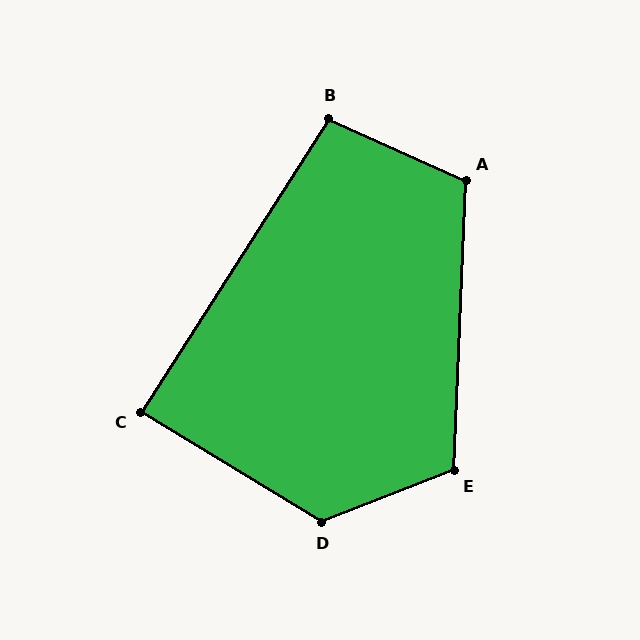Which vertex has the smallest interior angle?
C, at approximately 88 degrees.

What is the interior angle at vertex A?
Approximately 112 degrees (obtuse).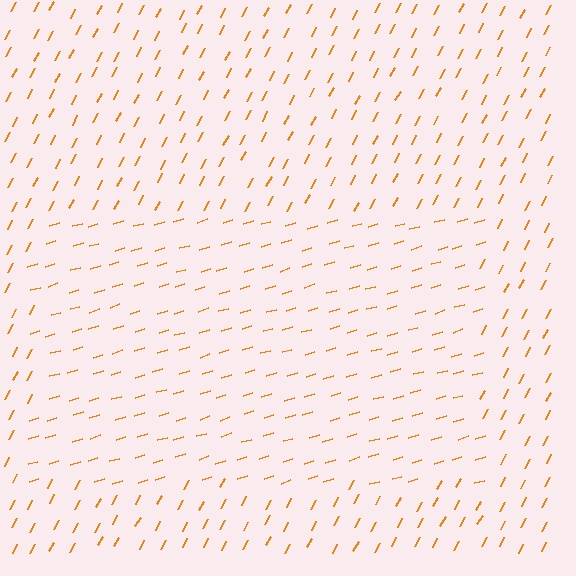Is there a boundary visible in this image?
Yes, there is a texture boundary formed by a change in line orientation.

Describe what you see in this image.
The image is filled with small orange line segments. A rectangle region in the image has lines oriented differently from the surrounding lines, creating a visible texture boundary.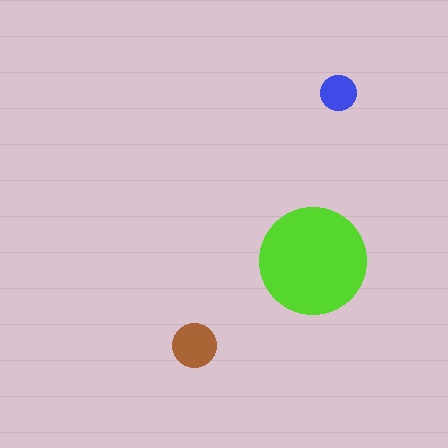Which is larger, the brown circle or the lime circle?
The lime one.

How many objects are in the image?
There are 3 objects in the image.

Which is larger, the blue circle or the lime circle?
The lime one.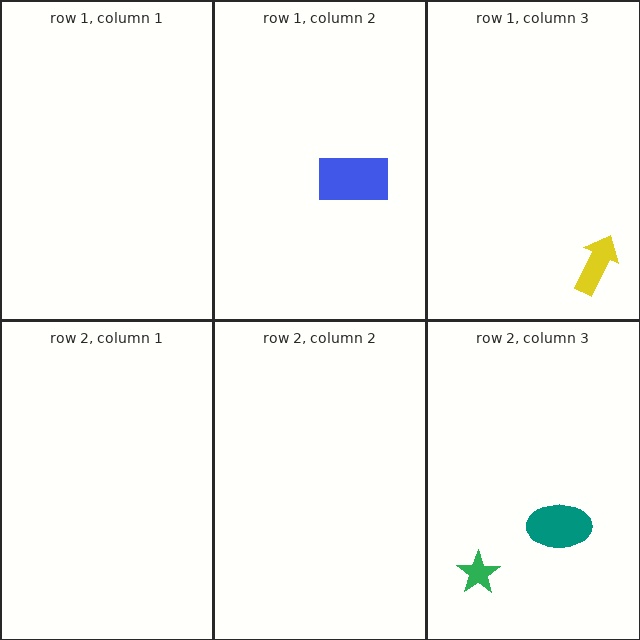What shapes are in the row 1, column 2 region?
The blue rectangle.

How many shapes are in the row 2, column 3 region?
2.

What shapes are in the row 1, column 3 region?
The yellow arrow.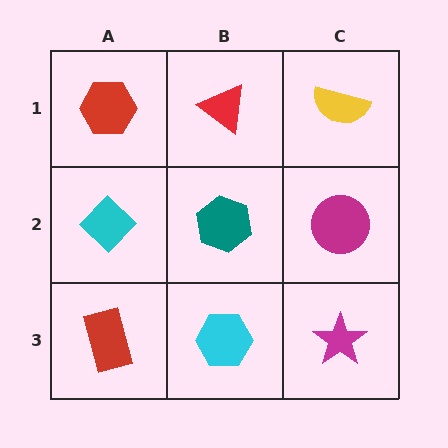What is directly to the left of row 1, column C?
A red triangle.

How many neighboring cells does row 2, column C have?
3.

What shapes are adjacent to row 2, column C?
A yellow semicircle (row 1, column C), a magenta star (row 3, column C), a teal hexagon (row 2, column B).